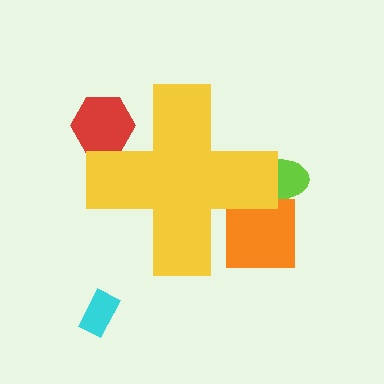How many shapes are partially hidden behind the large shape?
3 shapes are partially hidden.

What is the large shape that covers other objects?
A yellow cross.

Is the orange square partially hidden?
Yes, the orange square is partially hidden behind the yellow cross.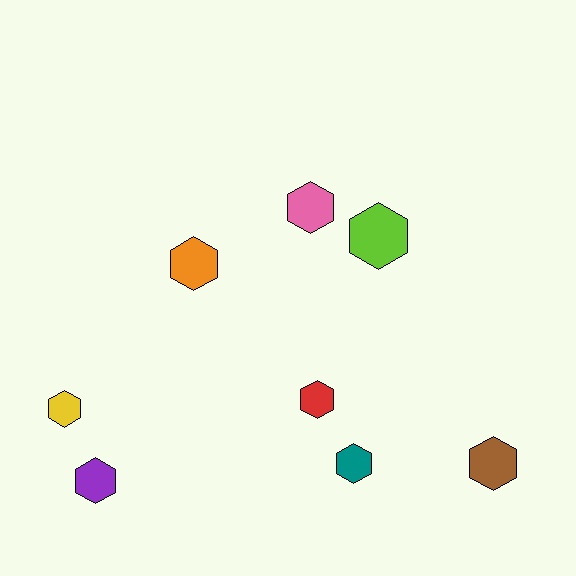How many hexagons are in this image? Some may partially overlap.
There are 8 hexagons.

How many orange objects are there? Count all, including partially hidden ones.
There is 1 orange object.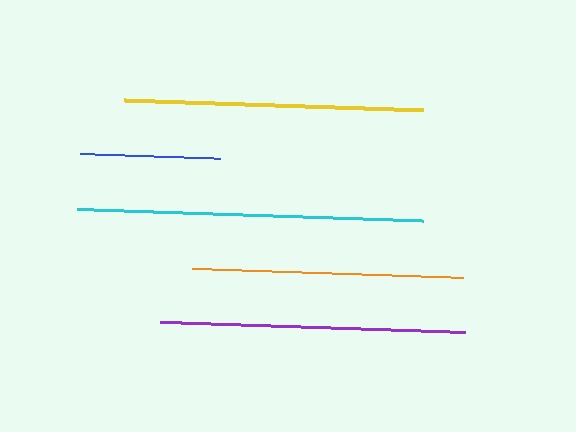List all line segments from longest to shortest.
From longest to shortest: cyan, purple, yellow, orange, blue.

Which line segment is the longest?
The cyan line is the longest at approximately 346 pixels.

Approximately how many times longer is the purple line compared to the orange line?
The purple line is approximately 1.1 times the length of the orange line.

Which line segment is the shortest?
The blue line is the shortest at approximately 140 pixels.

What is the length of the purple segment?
The purple segment is approximately 304 pixels long.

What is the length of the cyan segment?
The cyan segment is approximately 346 pixels long.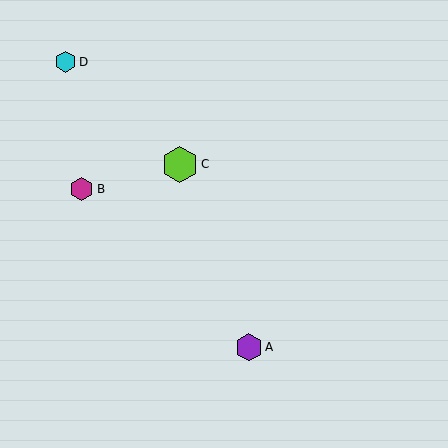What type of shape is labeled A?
Shape A is a purple hexagon.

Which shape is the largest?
The lime hexagon (labeled C) is the largest.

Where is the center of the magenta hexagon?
The center of the magenta hexagon is at (82, 189).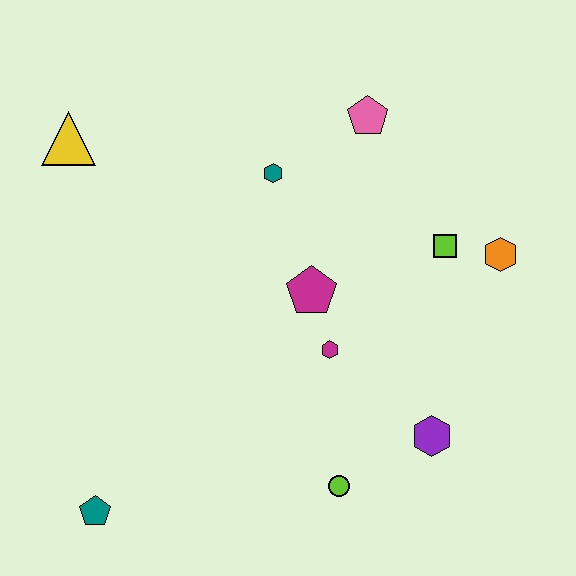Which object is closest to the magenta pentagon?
The magenta hexagon is closest to the magenta pentagon.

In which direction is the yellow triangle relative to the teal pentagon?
The yellow triangle is above the teal pentagon.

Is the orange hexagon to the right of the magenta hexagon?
Yes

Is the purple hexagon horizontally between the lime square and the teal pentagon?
Yes